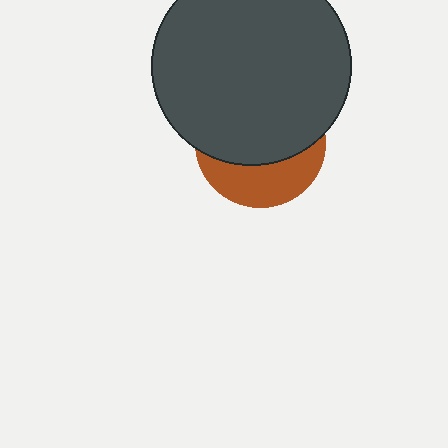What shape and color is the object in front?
The object in front is a dark gray circle.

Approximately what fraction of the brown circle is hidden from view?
Roughly 64% of the brown circle is hidden behind the dark gray circle.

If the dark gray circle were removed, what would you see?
You would see the complete brown circle.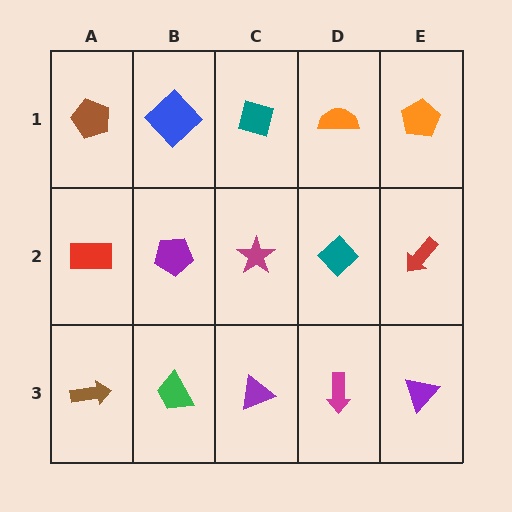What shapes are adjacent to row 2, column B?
A blue diamond (row 1, column B), a green trapezoid (row 3, column B), a red rectangle (row 2, column A), a magenta star (row 2, column C).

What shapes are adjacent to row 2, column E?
An orange pentagon (row 1, column E), a purple triangle (row 3, column E), a teal diamond (row 2, column D).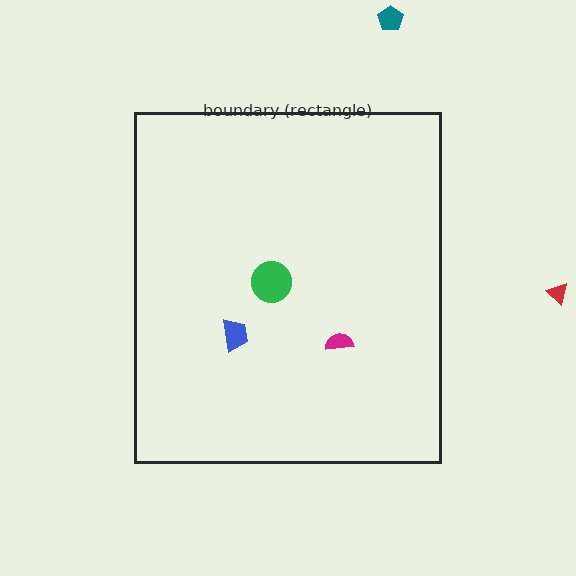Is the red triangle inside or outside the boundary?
Outside.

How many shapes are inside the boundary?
3 inside, 2 outside.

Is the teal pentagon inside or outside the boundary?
Outside.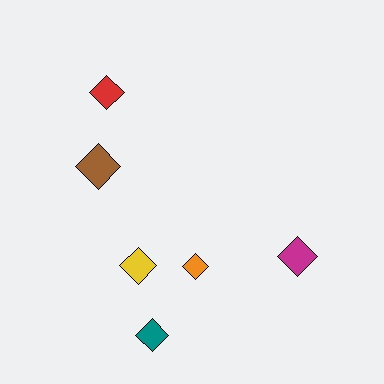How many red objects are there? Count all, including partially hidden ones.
There is 1 red object.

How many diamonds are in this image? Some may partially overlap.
There are 6 diamonds.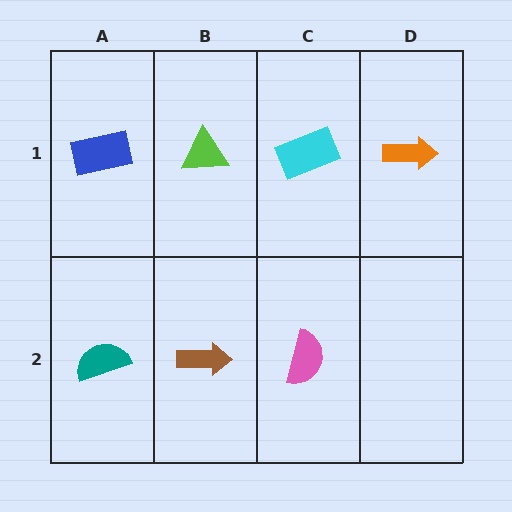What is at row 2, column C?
A pink semicircle.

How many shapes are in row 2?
3 shapes.